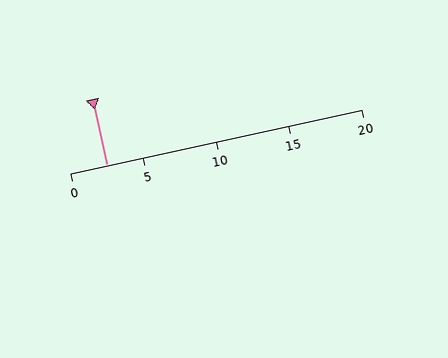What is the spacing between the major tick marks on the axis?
The major ticks are spaced 5 apart.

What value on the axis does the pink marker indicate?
The marker indicates approximately 2.5.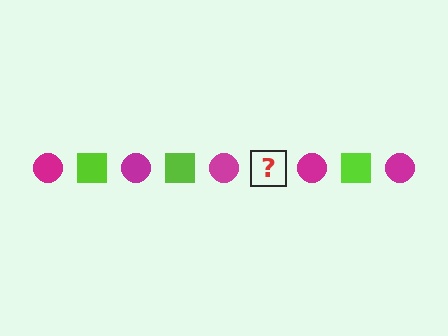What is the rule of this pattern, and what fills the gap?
The rule is that the pattern alternates between magenta circle and lime square. The gap should be filled with a lime square.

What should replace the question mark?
The question mark should be replaced with a lime square.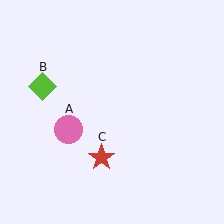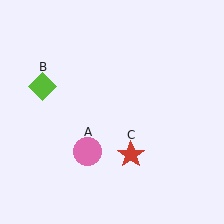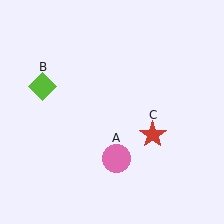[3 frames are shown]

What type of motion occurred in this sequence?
The pink circle (object A), red star (object C) rotated counterclockwise around the center of the scene.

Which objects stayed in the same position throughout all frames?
Lime diamond (object B) remained stationary.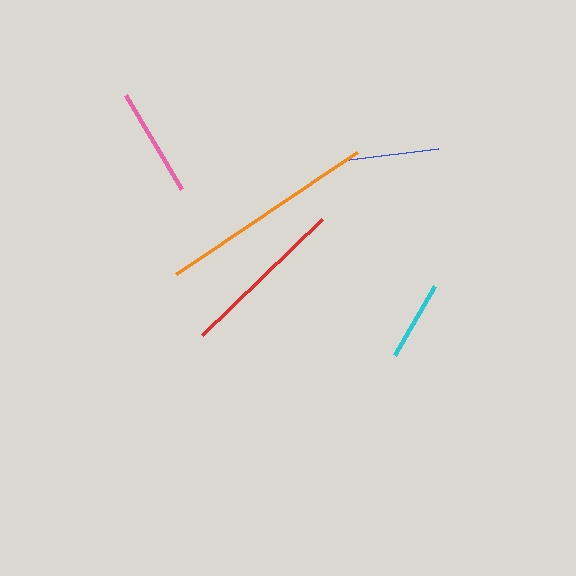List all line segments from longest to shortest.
From longest to shortest: orange, red, pink, blue, cyan.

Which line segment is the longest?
The orange line is the longest at approximately 218 pixels.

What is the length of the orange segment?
The orange segment is approximately 218 pixels long.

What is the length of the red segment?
The red segment is approximately 166 pixels long.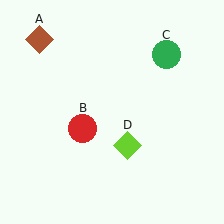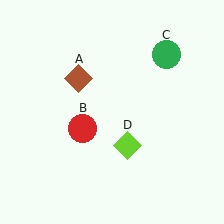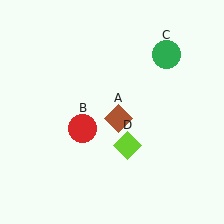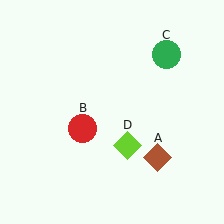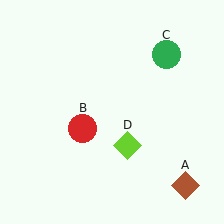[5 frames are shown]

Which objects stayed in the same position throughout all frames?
Red circle (object B) and green circle (object C) and lime diamond (object D) remained stationary.